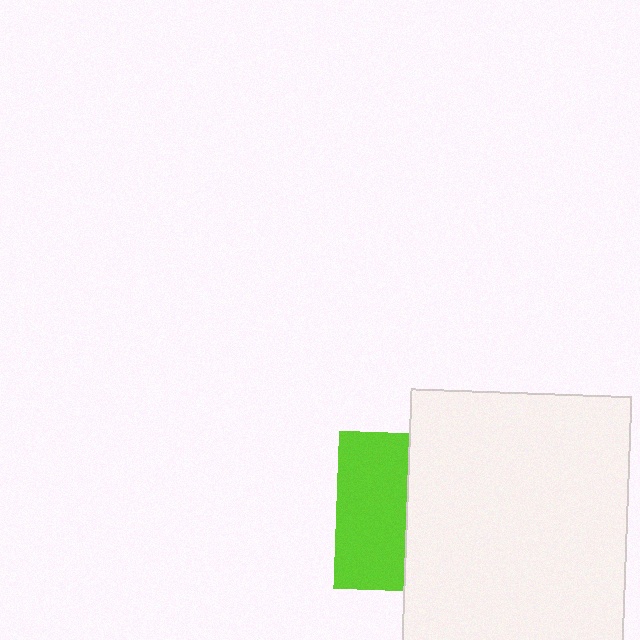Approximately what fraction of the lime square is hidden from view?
Roughly 56% of the lime square is hidden behind the white rectangle.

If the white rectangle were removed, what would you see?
You would see the complete lime square.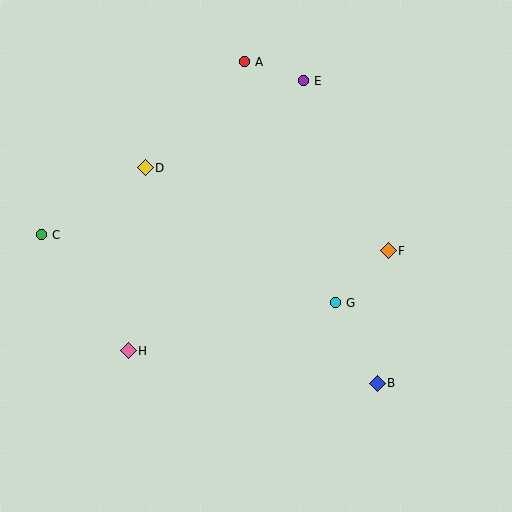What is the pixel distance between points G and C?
The distance between G and C is 302 pixels.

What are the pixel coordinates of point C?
Point C is at (42, 235).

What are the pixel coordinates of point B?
Point B is at (377, 383).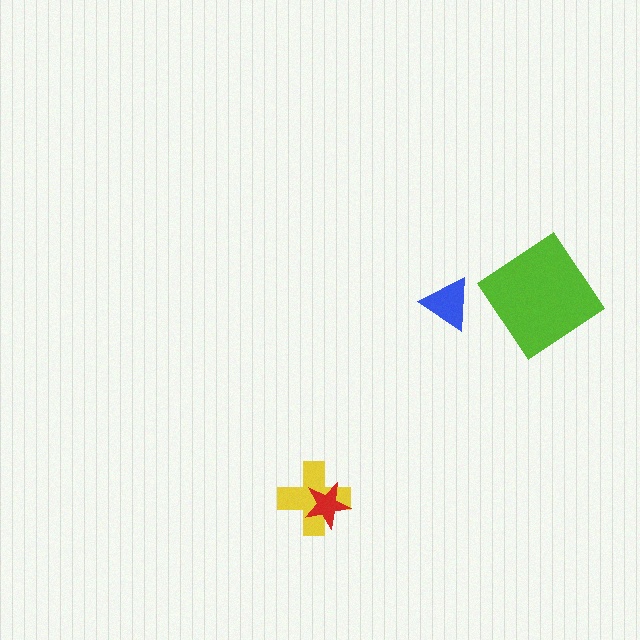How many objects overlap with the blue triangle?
0 objects overlap with the blue triangle.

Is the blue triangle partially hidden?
No, no other shape covers it.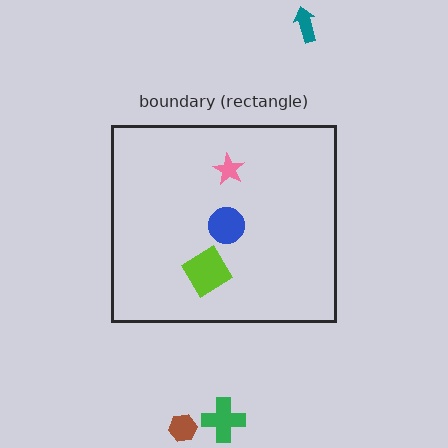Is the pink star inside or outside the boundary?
Inside.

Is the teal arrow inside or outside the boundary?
Outside.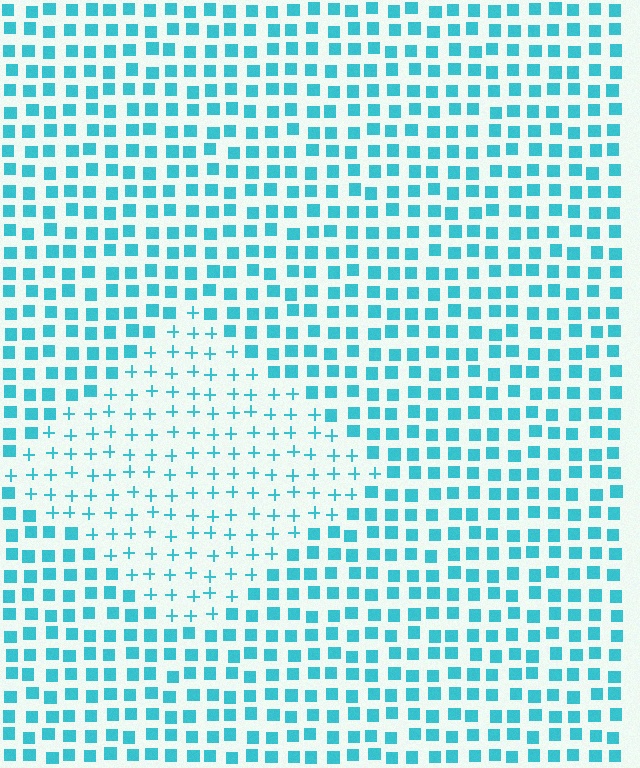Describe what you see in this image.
The image is filled with small cyan elements arranged in a uniform grid. A diamond-shaped region contains plus signs, while the surrounding area contains squares. The boundary is defined purely by the change in element shape.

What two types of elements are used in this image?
The image uses plus signs inside the diamond region and squares outside it.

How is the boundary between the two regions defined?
The boundary is defined by a change in element shape: plus signs inside vs. squares outside. All elements share the same color and spacing.